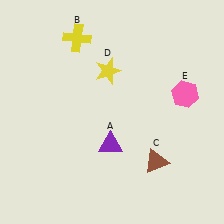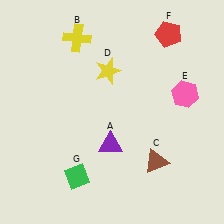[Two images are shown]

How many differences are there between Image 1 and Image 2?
There are 2 differences between the two images.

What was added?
A red pentagon (F), a green diamond (G) were added in Image 2.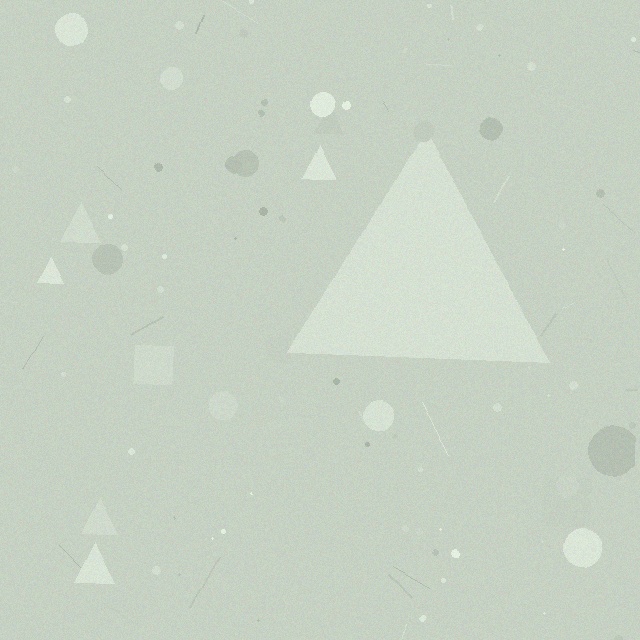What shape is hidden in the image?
A triangle is hidden in the image.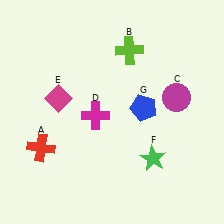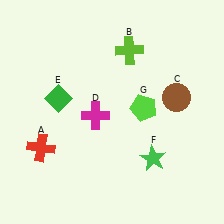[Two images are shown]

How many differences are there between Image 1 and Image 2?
There are 3 differences between the two images.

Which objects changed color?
C changed from magenta to brown. E changed from magenta to green. G changed from blue to lime.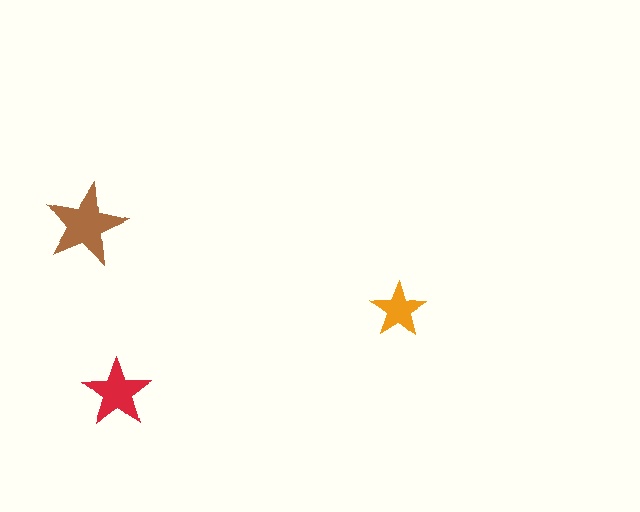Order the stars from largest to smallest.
the brown one, the red one, the orange one.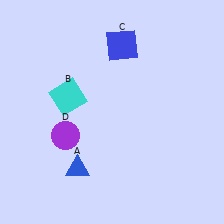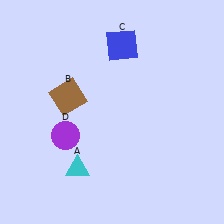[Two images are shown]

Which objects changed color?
A changed from blue to cyan. B changed from cyan to brown.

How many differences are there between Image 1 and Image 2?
There are 2 differences between the two images.